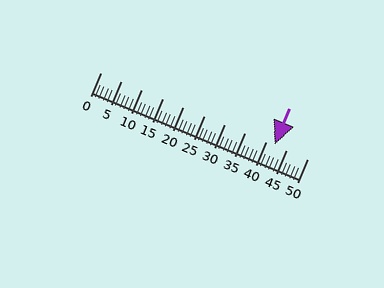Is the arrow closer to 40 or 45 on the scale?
The arrow is closer to 40.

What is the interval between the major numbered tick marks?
The major tick marks are spaced 5 units apart.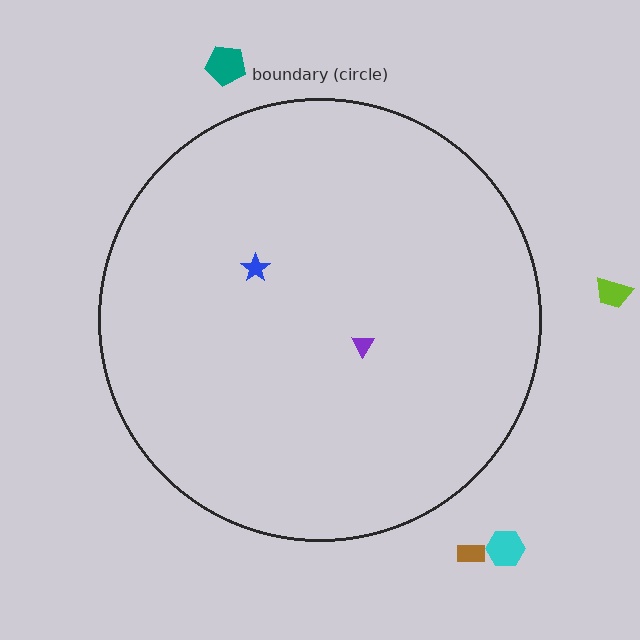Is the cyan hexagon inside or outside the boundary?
Outside.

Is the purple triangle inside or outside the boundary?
Inside.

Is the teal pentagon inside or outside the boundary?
Outside.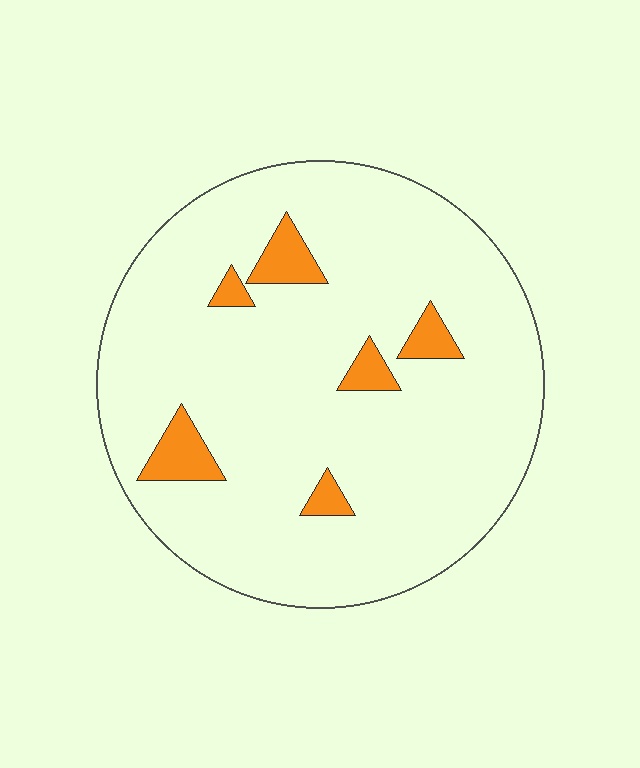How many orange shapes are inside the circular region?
6.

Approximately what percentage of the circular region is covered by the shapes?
Approximately 10%.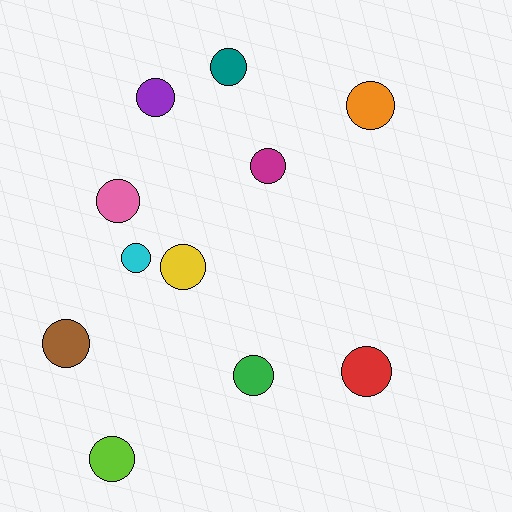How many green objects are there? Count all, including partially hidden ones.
There is 1 green object.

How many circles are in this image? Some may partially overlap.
There are 11 circles.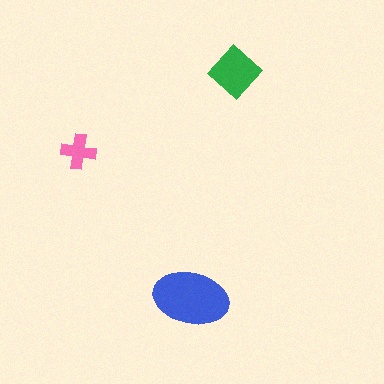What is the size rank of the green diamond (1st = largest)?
2nd.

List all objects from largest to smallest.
The blue ellipse, the green diamond, the pink cross.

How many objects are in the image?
There are 3 objects in the image.